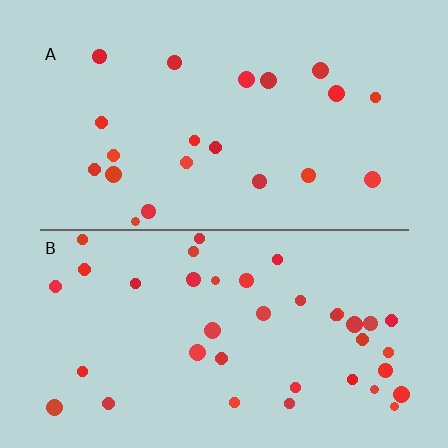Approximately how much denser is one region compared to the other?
Approximately 1.8× — region B over region A.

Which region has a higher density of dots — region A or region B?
B (the bottom).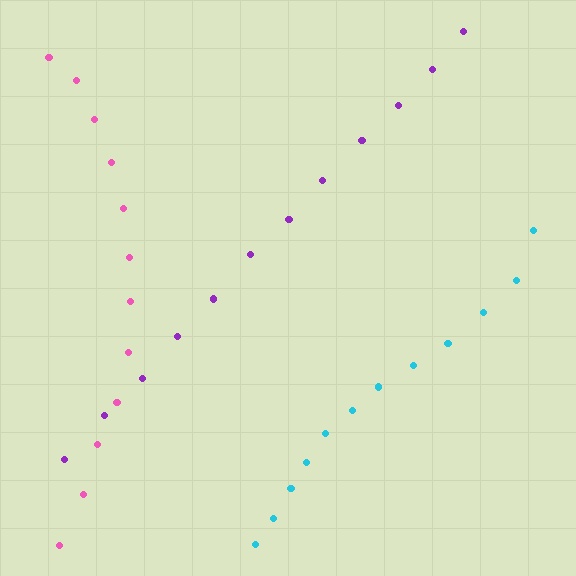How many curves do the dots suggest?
There are 3 distinct paths.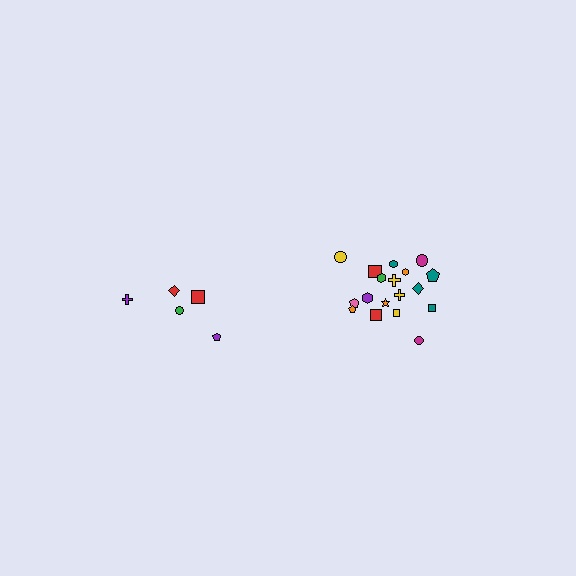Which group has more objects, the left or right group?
The right group.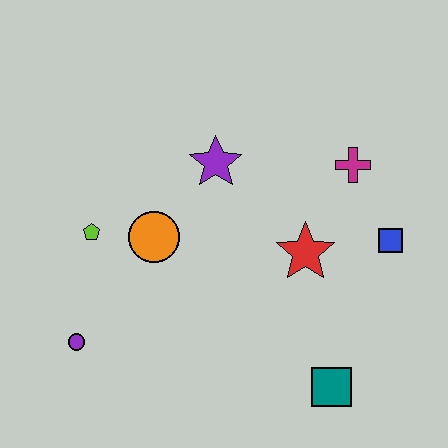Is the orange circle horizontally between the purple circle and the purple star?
Yes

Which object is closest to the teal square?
The red star is closest to the teal square.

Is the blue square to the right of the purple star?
Yes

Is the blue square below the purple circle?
No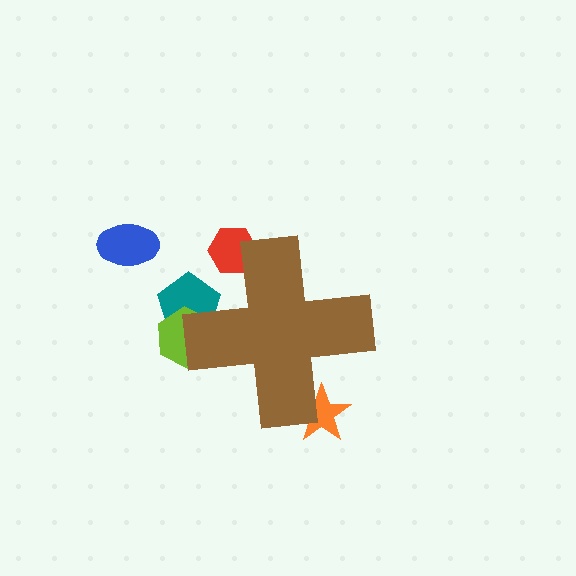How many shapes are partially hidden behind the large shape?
4 shapes are partially hidden.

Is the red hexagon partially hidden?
Yes, the red hexagon is partially hidden behind the brown cross.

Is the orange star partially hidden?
Yes, the orange star is partially hidden behind the brown cross.